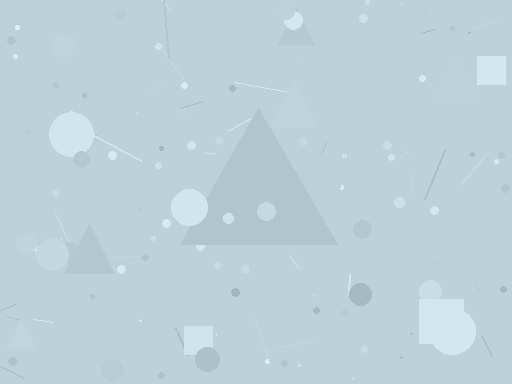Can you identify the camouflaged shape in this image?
The camouflaged shape is a triangle.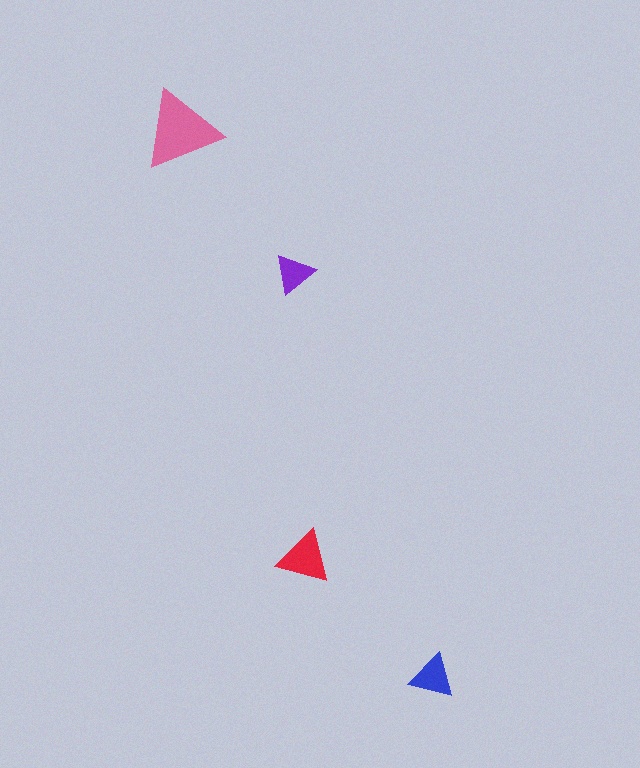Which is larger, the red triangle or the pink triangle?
The pink one.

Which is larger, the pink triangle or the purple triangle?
The pink one.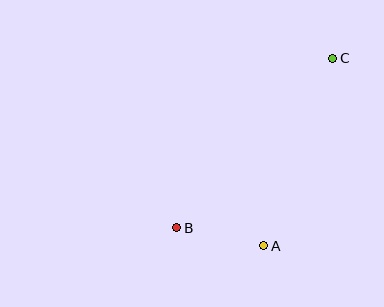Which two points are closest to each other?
Points A and B are closest to each other.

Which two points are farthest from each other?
Points B and C are farthest from each other.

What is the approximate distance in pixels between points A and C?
The distance between A and C is approximately 200 pixels.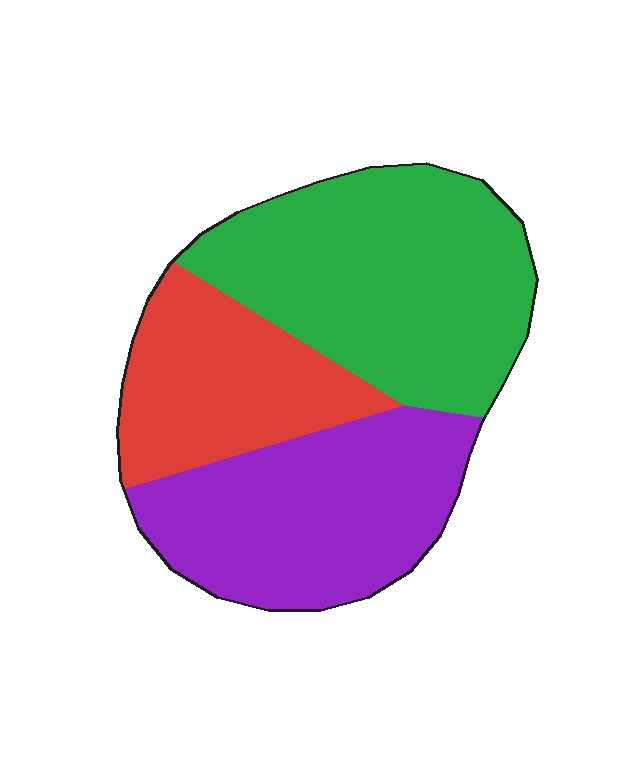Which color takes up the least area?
Red, at roughly 25%.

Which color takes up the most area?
Green, at roughly 40%.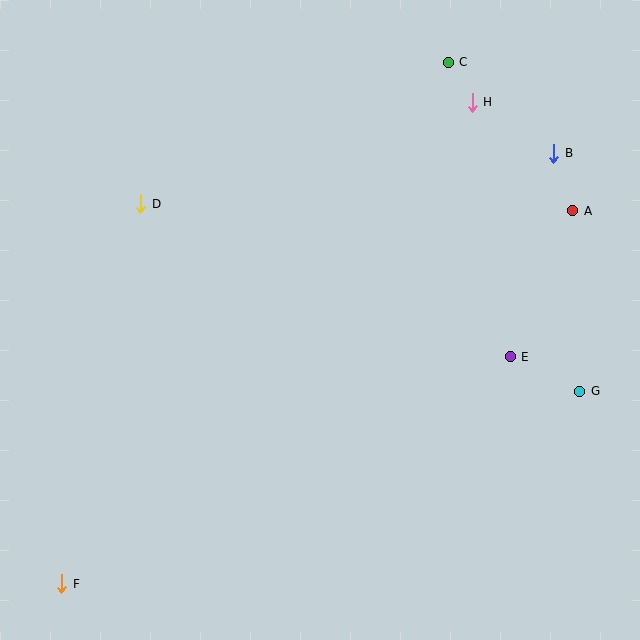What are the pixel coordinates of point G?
Point G is at (580, 391).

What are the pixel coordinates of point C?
Point C is at (448, 62).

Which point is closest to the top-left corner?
Point D is closest to the top-left corner.